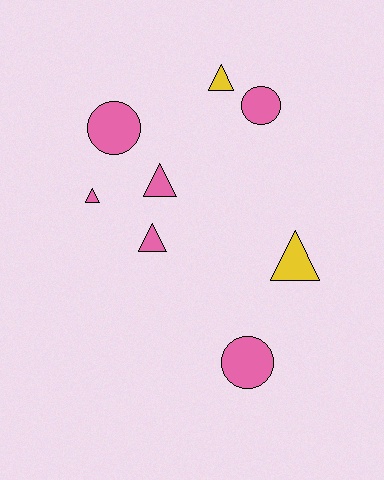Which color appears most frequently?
Pink, with 6 objects.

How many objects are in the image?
There are 8 objects.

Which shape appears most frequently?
Triangle, with 5 objects.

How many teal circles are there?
There are no teal circles.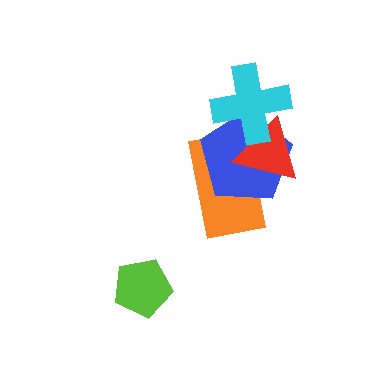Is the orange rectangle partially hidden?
Yes, it is partially covered by another shape.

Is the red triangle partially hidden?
Yes, it is partially covered by another shape.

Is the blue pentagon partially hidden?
Yes, it is partially covered by another shape.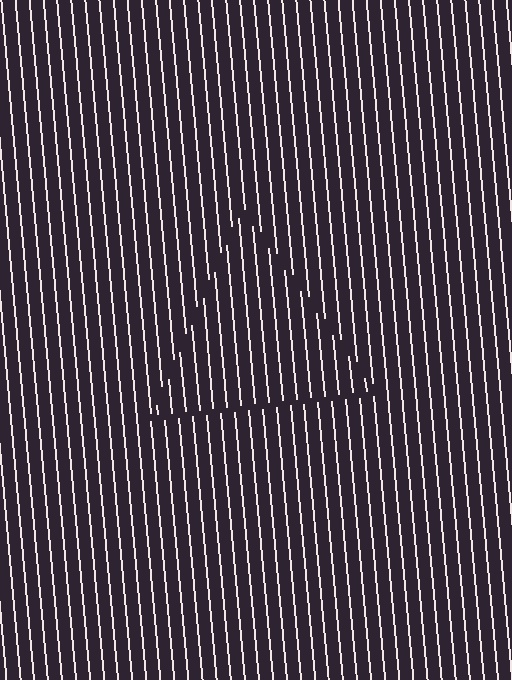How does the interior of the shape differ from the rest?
The interior of the shape contains the same grating, shifted by half a period — the contour is defined by the phase discontinuity where line-ends from the inner and outer gratings abut.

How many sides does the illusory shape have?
3 sides — the line-ends trace a triangle.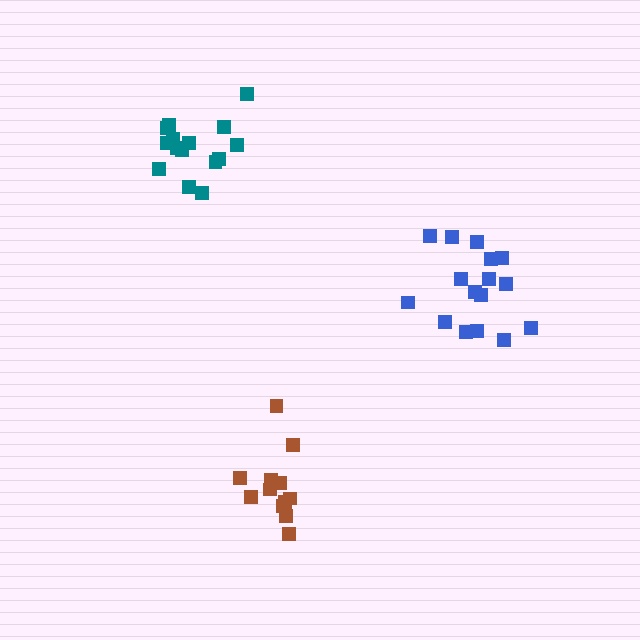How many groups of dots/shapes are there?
There are 3 groups.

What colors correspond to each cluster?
The clusters are colored: brown, teal, blue.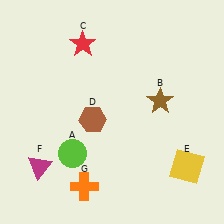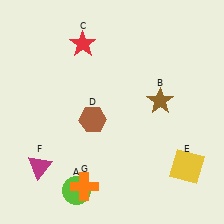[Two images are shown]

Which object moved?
The lime circle (A) moved down.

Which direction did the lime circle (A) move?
The lime circle (A) moved down.